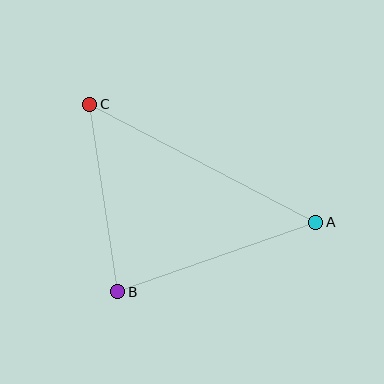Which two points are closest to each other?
Points B and C are closest to each other.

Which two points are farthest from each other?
Points A and C are farthest from each other.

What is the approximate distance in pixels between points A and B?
The distance between A and B is approximately 210 pixels.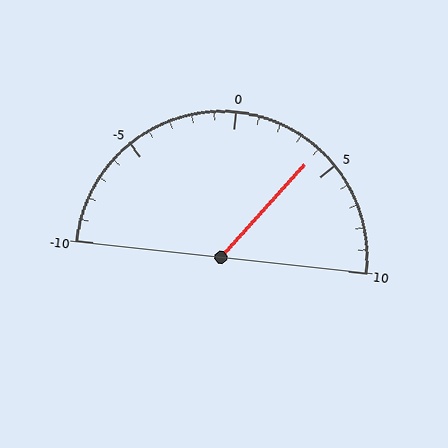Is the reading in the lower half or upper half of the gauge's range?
The reading is in the upper half of the range (-10 to 10).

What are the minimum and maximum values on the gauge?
The gauge ranges from -10 to 10.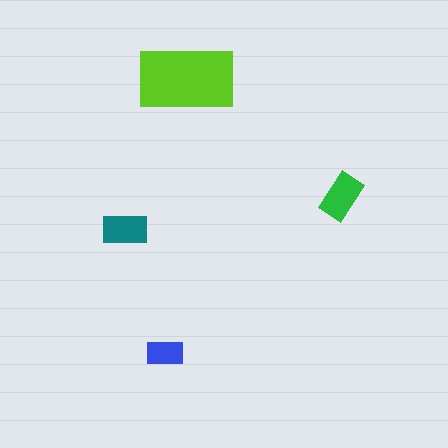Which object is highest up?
The lime rectangle is topmost.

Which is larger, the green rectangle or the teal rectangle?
The green one.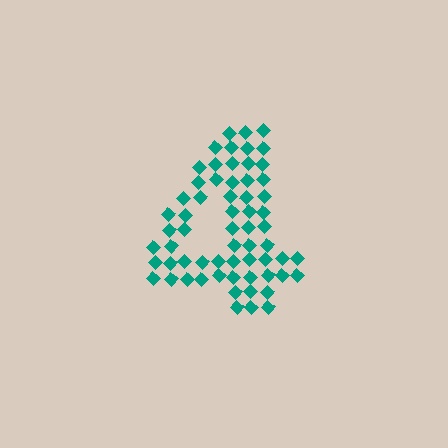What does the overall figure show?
The overall figure shows the digit 4.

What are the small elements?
The small elements are diamonds.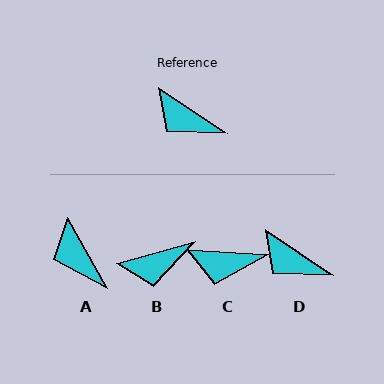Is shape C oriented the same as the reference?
No, it is off by about 31 degrees.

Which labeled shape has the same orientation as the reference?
D.